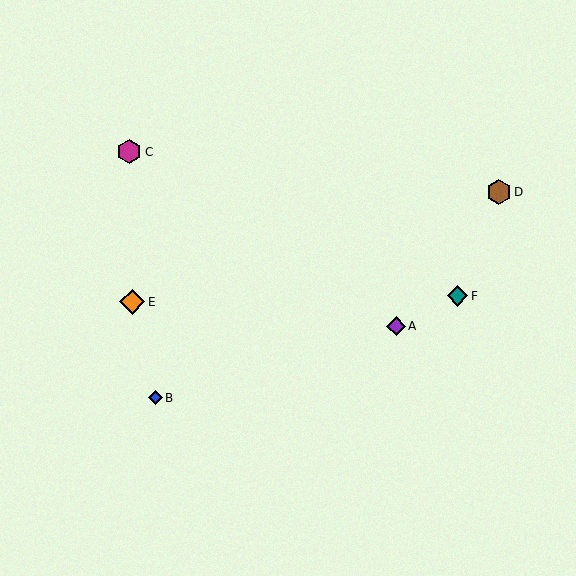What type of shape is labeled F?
Shape F is a teal diamond.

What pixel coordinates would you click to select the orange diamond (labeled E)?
Click at (132, 302) to select the orange diamond E.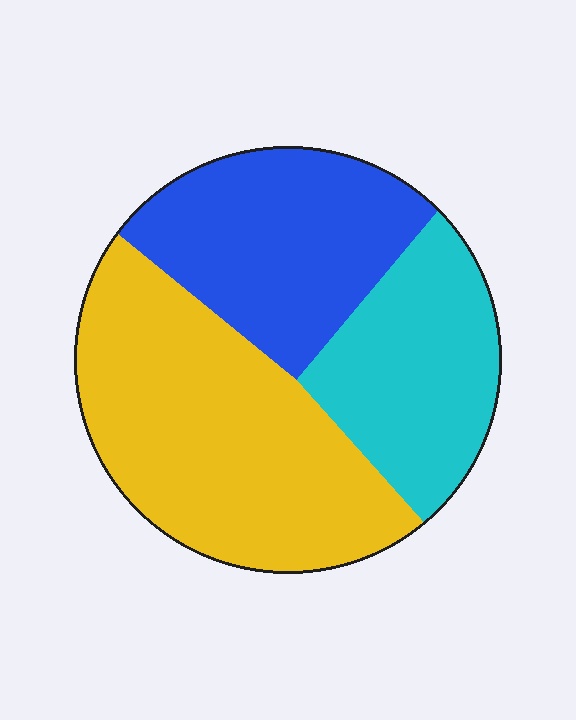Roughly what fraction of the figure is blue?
Blue takes up about one third (1/3) of the figure.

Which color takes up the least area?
Cyan, at roughly 25%.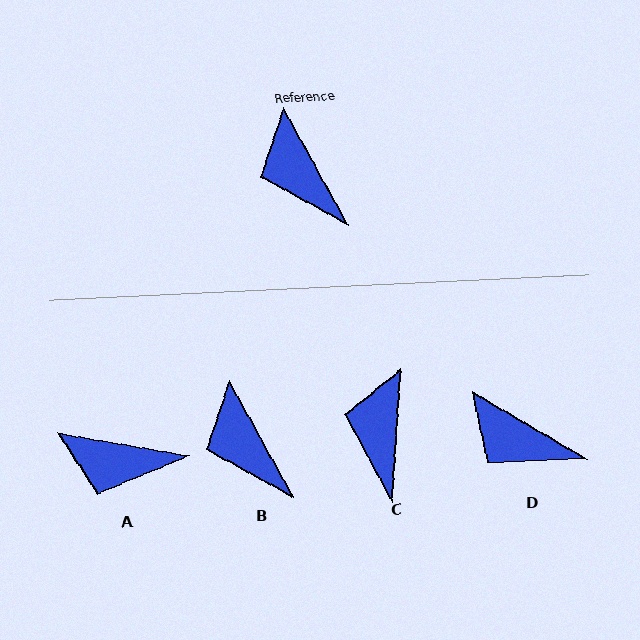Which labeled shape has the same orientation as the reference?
B.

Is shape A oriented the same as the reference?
No, it is off by about 51 degrees.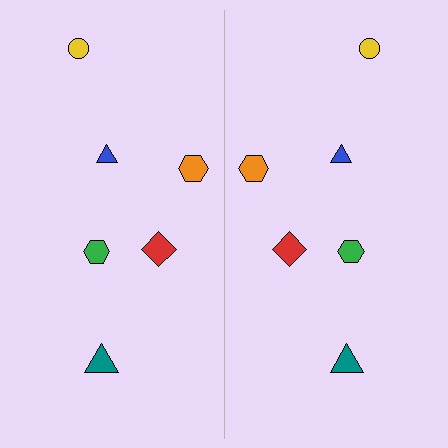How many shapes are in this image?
There are 12 shapes in this image.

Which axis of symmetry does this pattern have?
The pattern has a vertical axis of symmetry running through the center of the image.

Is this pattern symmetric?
Yes, this pattern has bilateral (reflection) symmetry.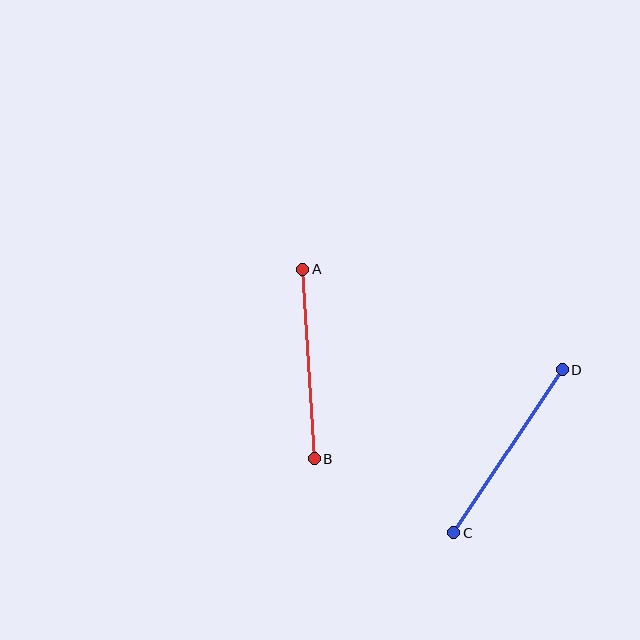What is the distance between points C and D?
The distance is approximately 195 pixels.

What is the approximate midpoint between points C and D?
The midpoint is at approximately (508, 451) pixels.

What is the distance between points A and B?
The distance is approximately 190 pixels.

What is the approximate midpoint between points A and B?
The midpoint is at approximately (309, 364) pixels.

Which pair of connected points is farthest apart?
Points C and D are farthest apart.